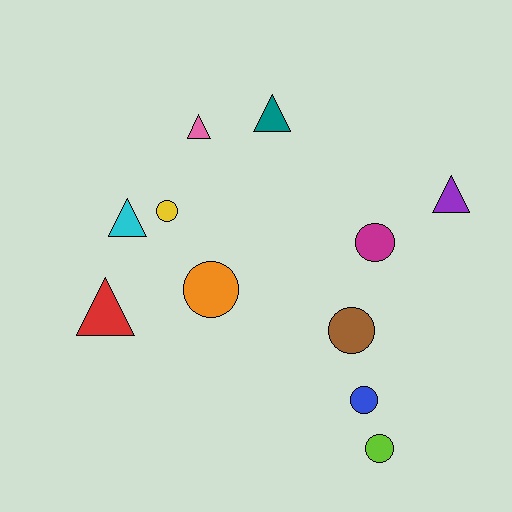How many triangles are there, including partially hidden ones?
There are 5 triangles.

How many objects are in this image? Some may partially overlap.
There are 11 objects.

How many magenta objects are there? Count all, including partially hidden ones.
There is 1 magenta object.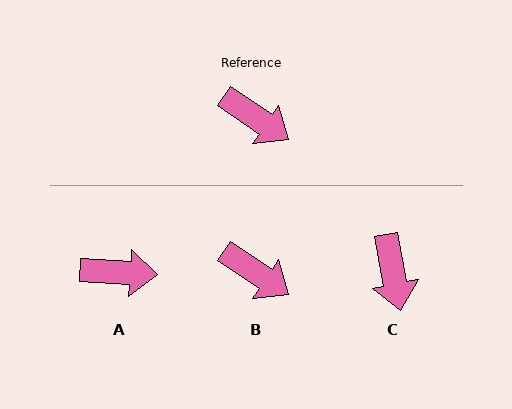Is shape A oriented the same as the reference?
No, it is off by about 31 degrees.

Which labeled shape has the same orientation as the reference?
B.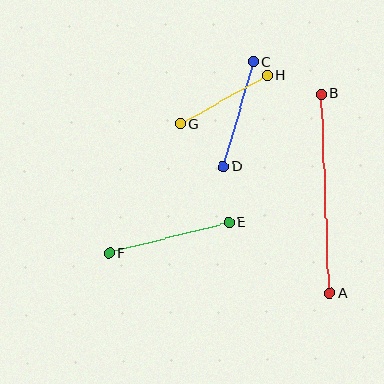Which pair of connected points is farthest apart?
Points A and B are farthest apart.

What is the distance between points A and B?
The distance is approximately 199 pixels.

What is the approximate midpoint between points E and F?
The midpoint is at approximately (169, 238) pixels.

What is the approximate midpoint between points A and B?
The midpoint is at approximately (325, 193) pixels.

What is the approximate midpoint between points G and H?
The midpoint is at approximately (223, 100) pixels.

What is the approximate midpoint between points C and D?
The midpoint is at approximately (238, 114) pixels.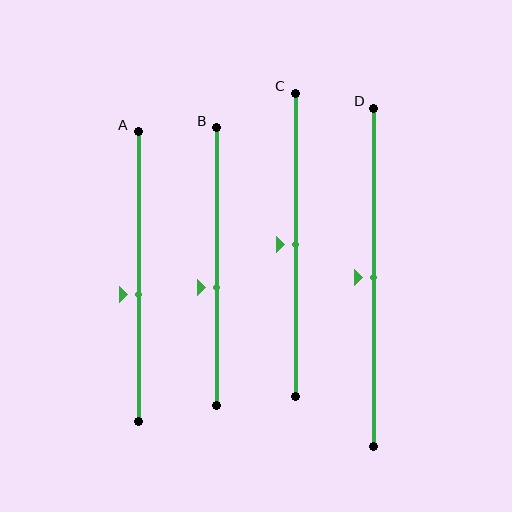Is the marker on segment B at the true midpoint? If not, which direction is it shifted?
No, the marker on segment B is shifted downward by about 8% of the segment length.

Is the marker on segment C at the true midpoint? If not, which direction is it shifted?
Yes, the marker on segment C is at the true midpoint.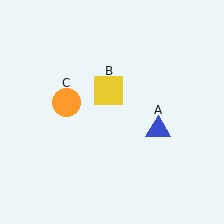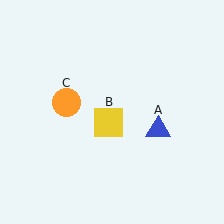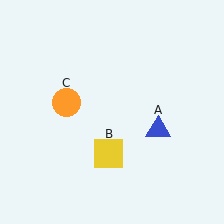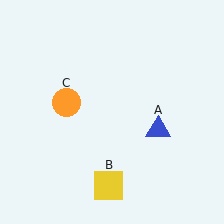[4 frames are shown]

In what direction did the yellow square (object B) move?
The yellow square (object B) moved down.